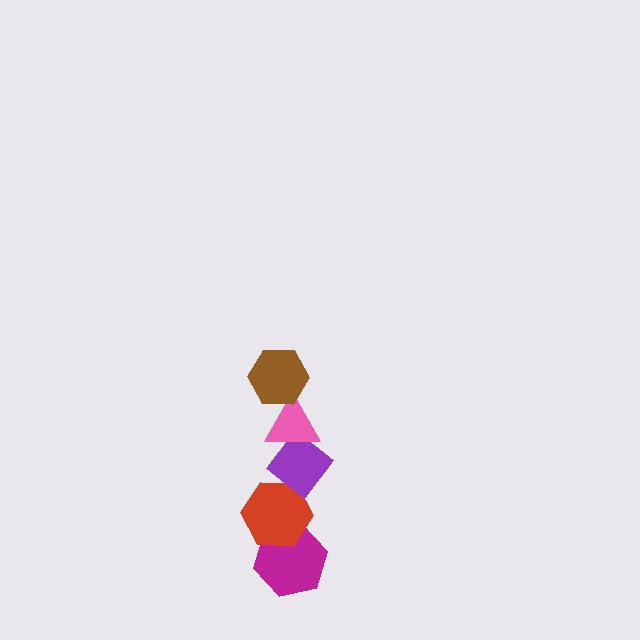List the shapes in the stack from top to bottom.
From top to bottom: the brown hexagon, the pink triangle, the purple diamond, the red hexagon, the magenta hexagon.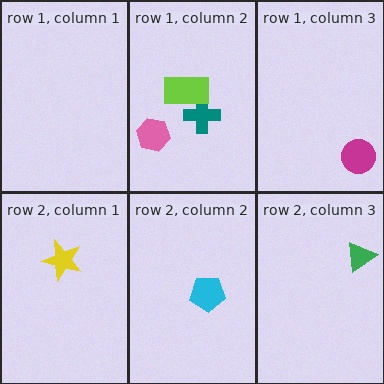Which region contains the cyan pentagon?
The row 2, column 2 region.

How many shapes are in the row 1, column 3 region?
1.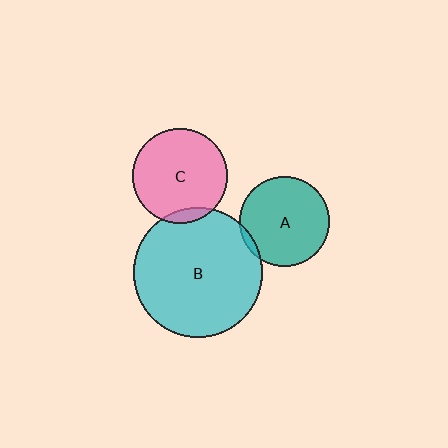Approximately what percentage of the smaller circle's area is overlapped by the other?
Approximately 5%.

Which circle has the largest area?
Circle B (cyan).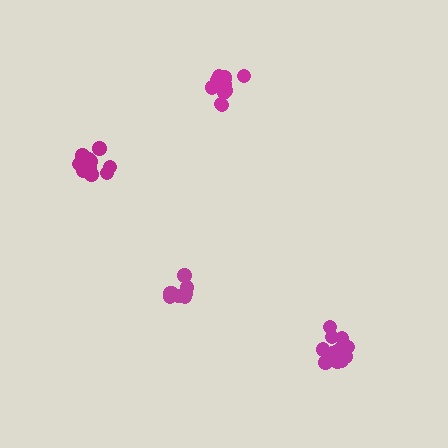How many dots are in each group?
Group 1: 11 dots, Group 2: 14 dots, Group 3: 12 dots, Group 4: 8 dots (45 total).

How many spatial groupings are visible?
There are 4 spatial groupings.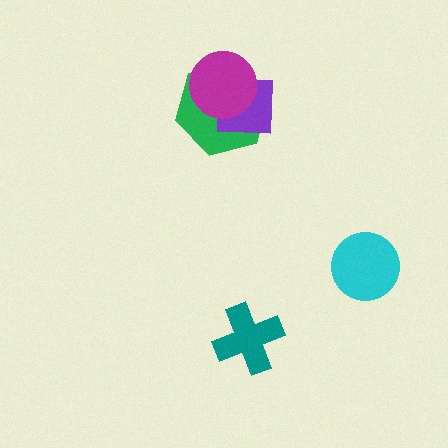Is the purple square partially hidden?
Yes, it is partially covered by another shape.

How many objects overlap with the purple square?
2 objects overlap with the purple square.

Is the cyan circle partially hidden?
No, no other shape covers it.